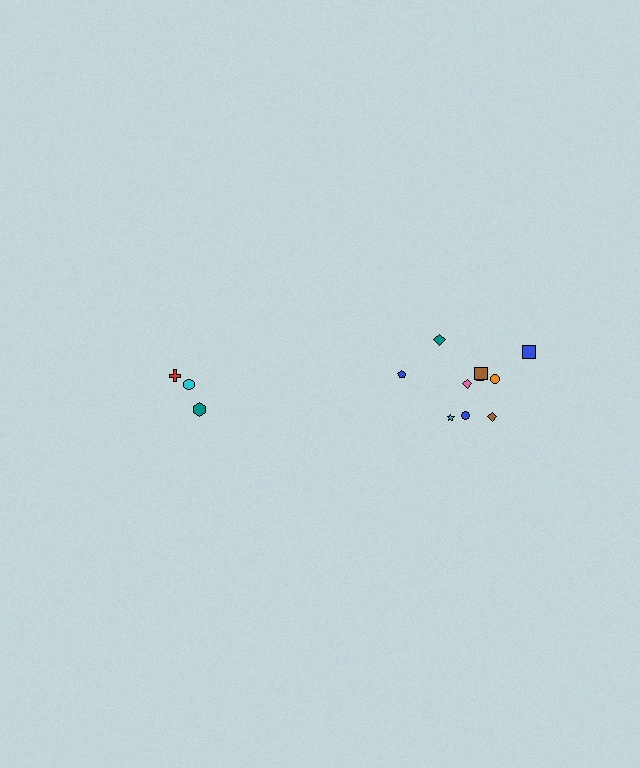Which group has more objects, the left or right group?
The right group.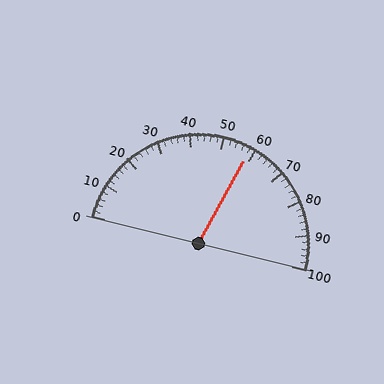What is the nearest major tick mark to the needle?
The nearest major tick mark is 60.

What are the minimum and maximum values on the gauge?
The gauge ranges from 0 to 100.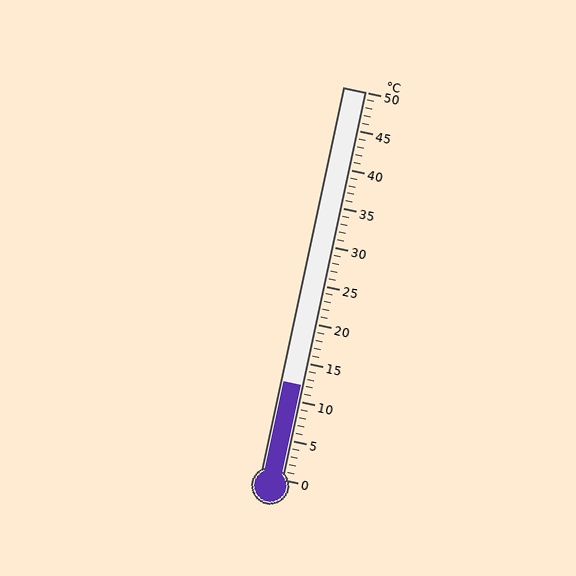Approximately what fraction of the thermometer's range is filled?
The thermometer is filled to approximately 25% of its range.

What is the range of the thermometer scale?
The thermometer scale ranges from 0°C to 50°C.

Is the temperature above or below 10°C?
The temperature is above 10°C.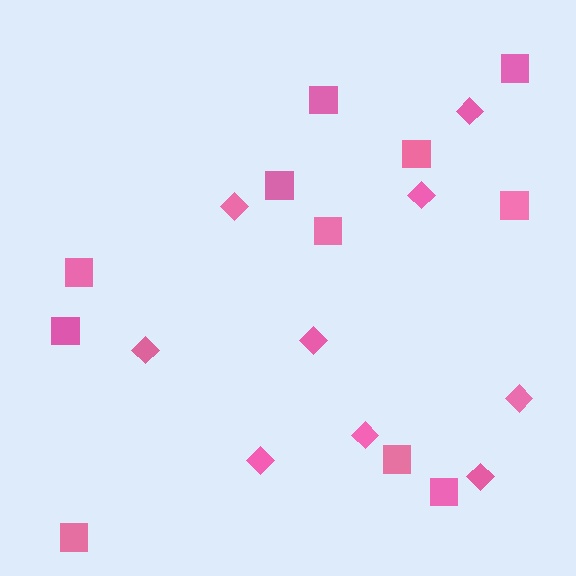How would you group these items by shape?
There are 2 groups: one group of diamonds (9) and one group of squares (11).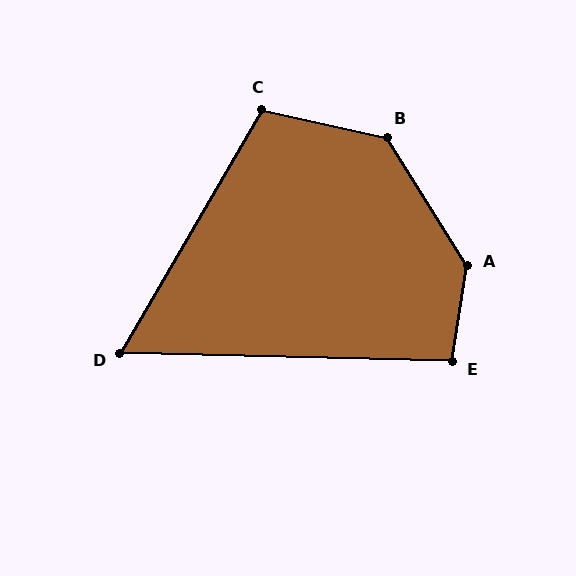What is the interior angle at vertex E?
Approximately 97 degrees (obtuse).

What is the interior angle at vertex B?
Approximately 134 degrees (obtuse).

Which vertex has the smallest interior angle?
D, at approximately 61 degrees.